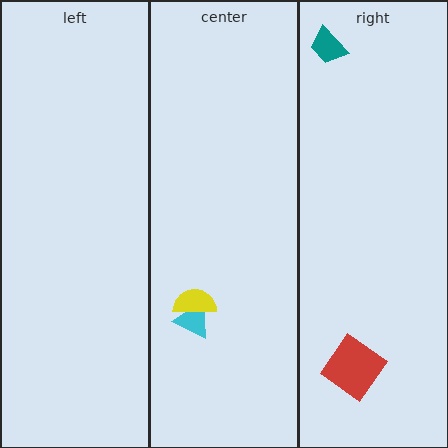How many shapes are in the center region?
2.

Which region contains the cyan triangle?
The center region.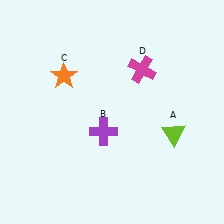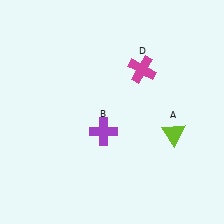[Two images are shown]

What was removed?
The orange star (C) was removed in Image 2.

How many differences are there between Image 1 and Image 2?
There is 1 difference between the two images.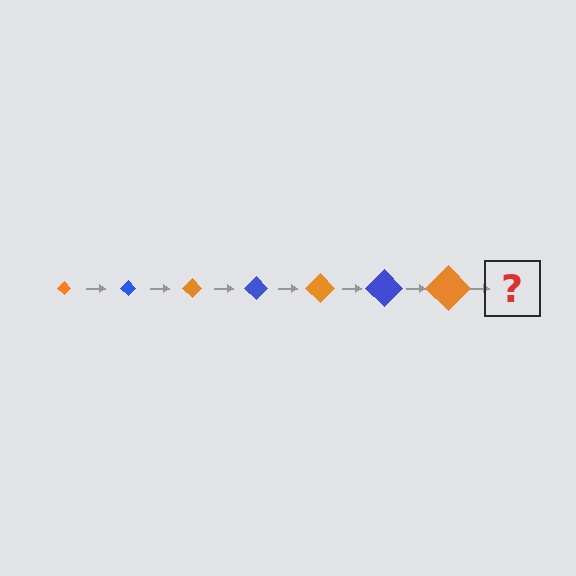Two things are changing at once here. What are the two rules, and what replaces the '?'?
The two rules are that the diamond grows larger each step and the color cycles through orange and blue. The '?' should be a blue diamond, larger than the previous one.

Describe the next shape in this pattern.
It should be a blue diamond, larger than the previous one.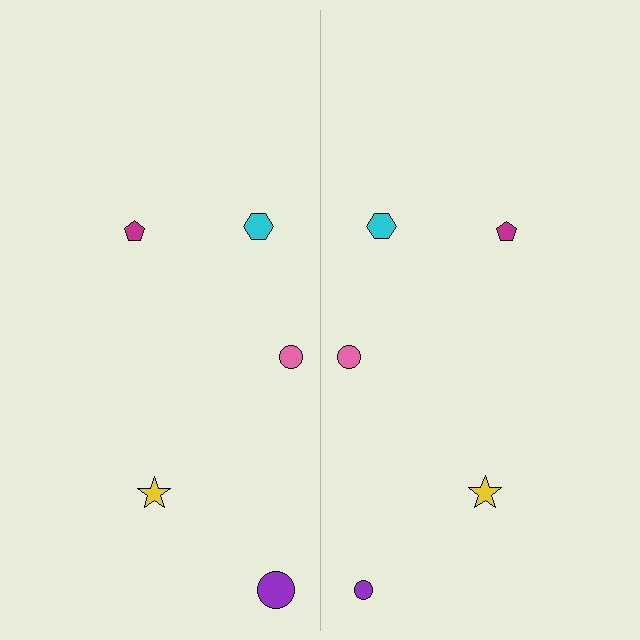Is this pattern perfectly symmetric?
No, the pattern is not perfectly symmetric. The purple circle on the right side has a different size than its mirror counterpart.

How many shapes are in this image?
There are 10 shapes in this image.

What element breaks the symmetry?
The purple circle on the right side has a different size than its mirror counterpart.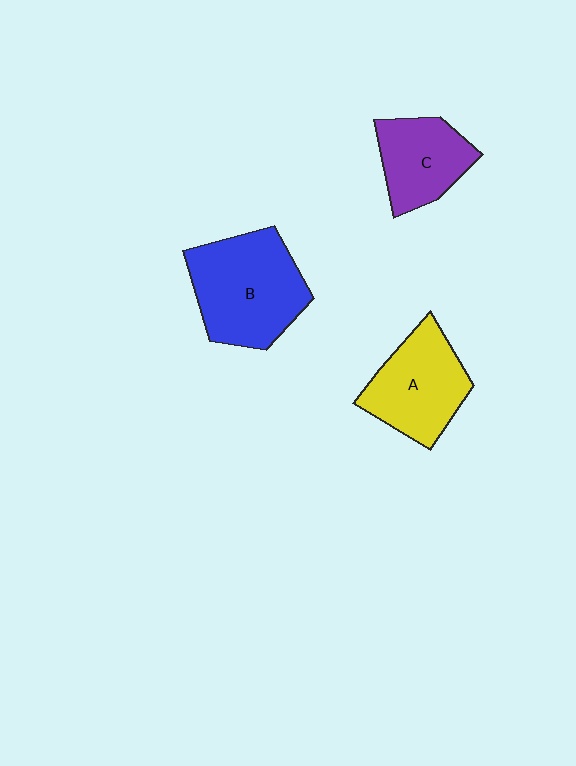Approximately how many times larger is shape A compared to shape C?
Approximately 1.2 times.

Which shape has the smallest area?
Shape C (purple).